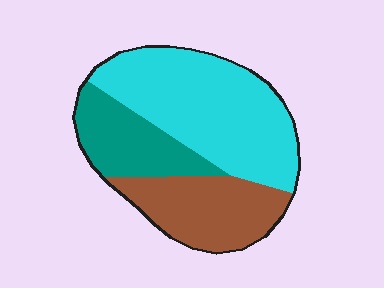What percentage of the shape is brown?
Brown takes up about one quarter (1/4) of the shape.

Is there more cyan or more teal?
Cyan.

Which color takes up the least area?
Teal, at roughly 20%.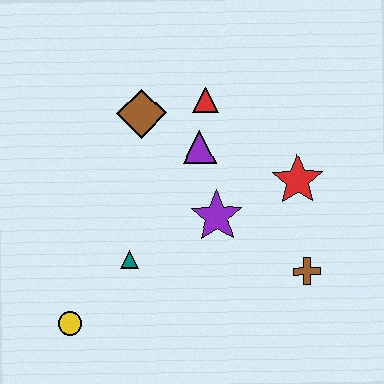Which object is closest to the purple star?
The purple triangle is closest to the purple star.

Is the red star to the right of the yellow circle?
Yes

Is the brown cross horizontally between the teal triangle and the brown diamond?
No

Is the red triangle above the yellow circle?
Yes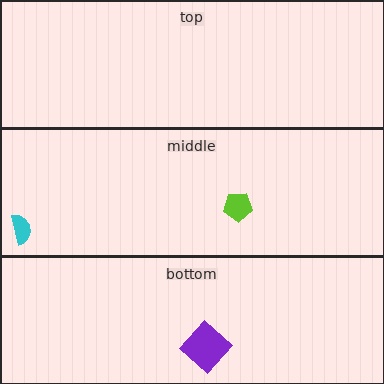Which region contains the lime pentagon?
The middle region.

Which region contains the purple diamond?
The bottom region.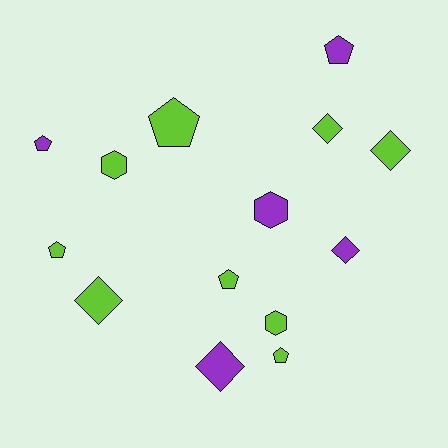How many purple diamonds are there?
There are 2 purple diamonds.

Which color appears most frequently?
Lime, with 9 objects.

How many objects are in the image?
There are 14 objects.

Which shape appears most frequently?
Pentagon, with 6 objects.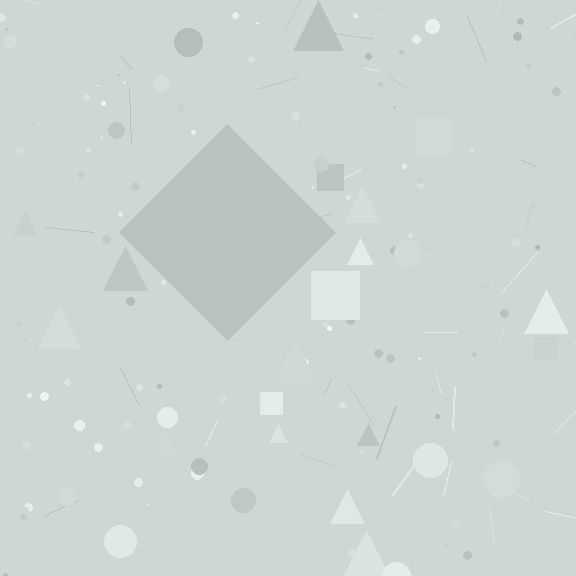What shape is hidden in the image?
A diamond is hidden in the image.